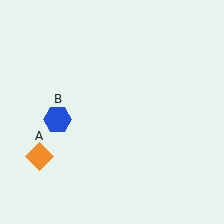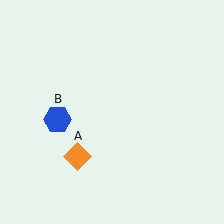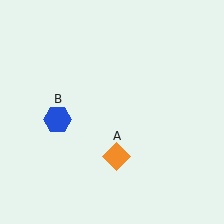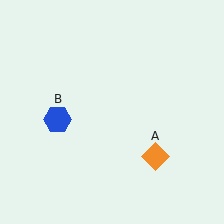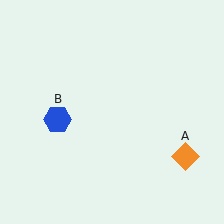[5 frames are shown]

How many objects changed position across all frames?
1 object changed position: orange diamond (object A).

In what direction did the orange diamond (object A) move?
The orange diamond (object A) moved right.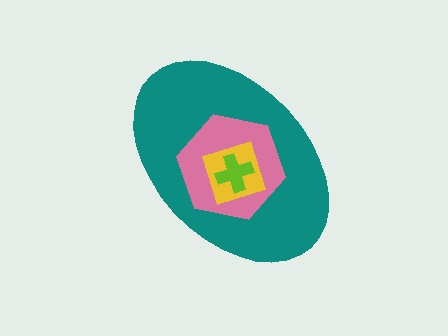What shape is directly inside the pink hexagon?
The yellow square.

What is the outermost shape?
The teal ellipse.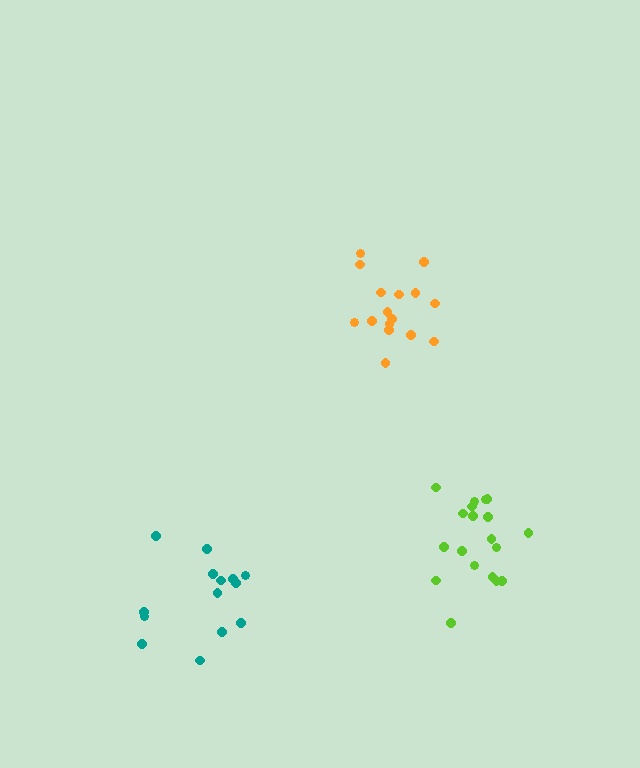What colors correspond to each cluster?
The clusters are colored: teal, orange, lime.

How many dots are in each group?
Group 1: 14 dots, Group 2: 16 dots, Group 3: 19 dots (49 total).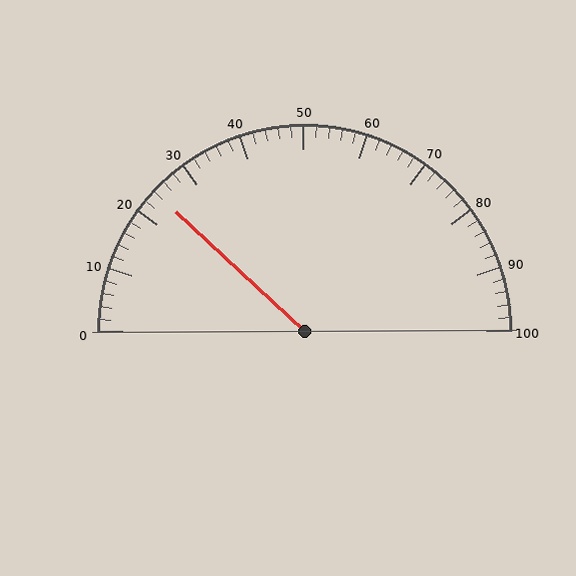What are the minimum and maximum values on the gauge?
The gauge ranges from 0 to 100.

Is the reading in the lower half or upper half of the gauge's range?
The reading is in the lower half of the range (0 to 100).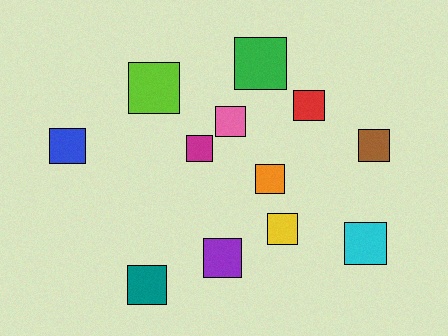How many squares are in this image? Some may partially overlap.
There are 12 squares.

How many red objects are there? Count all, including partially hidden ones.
There is 1 red object.